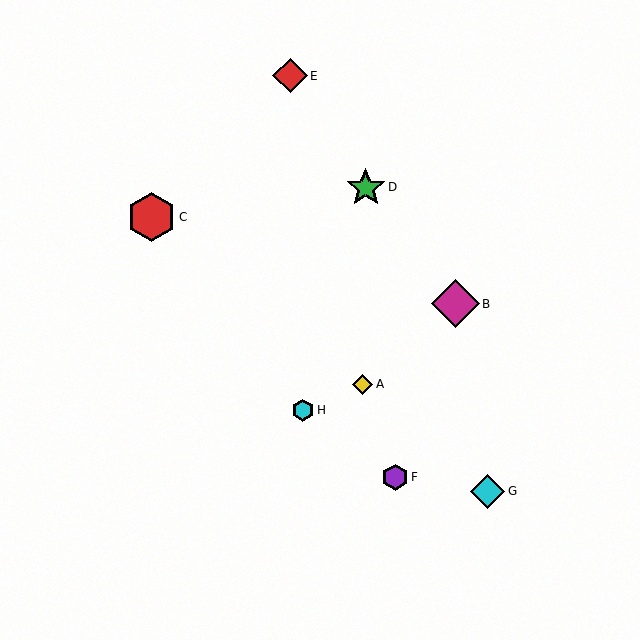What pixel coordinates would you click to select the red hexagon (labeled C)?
Click at (151, 217) to select the red hexagon C.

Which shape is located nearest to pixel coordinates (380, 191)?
The green star (labeled D) at (366, 188) is nearest to that location.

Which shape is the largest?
The red hexagon (labeled C) is the largest.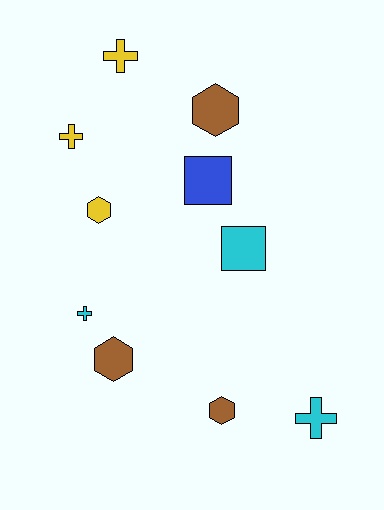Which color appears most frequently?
Yellow, with 3 objects.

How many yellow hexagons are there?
There is 1 yellow hexagon.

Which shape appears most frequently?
Hexagon, with 4 objects.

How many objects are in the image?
There are 10 objects.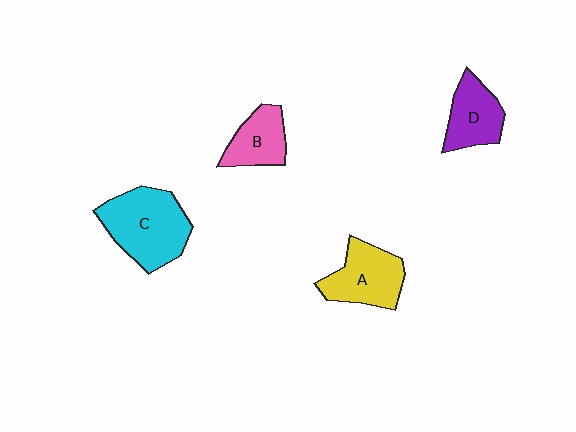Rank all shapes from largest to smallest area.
From largest to smallest: C (cyan), A (yellow), D (purple), B (pink).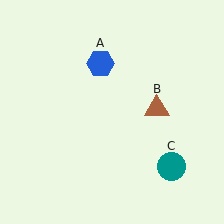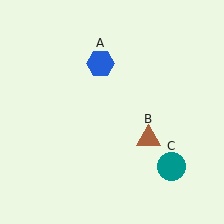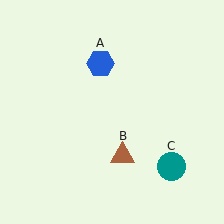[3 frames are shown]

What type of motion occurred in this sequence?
The brown triangle (object B) rotated clockwise around the center of the scene.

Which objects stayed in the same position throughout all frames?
Blue hexagon (object A) and teal circle (object C) remained stationary.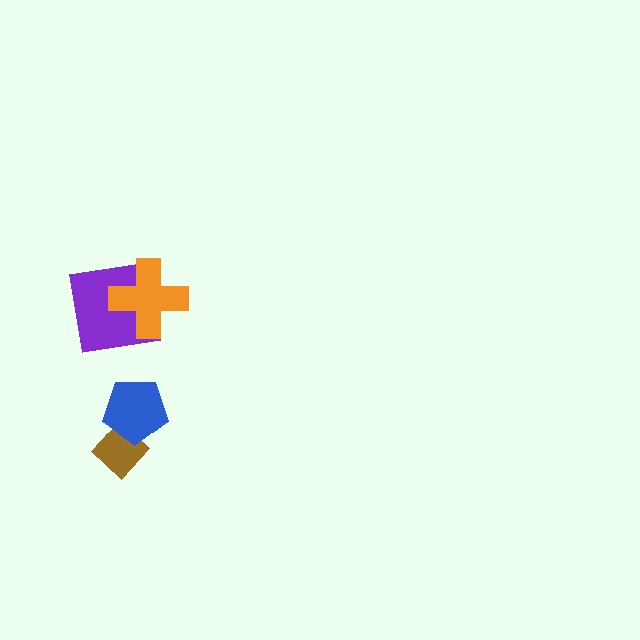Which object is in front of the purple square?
The orange cross is in front of the purple square.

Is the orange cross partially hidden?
No, no other shape covers it.